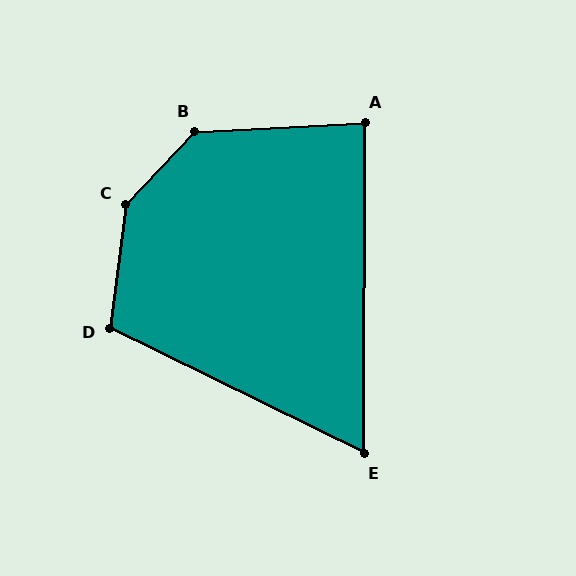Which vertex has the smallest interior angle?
E, at approximately 64 degrees.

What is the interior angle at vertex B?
Approximately 136 degrees (obtuse).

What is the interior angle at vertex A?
Approximately 87 degrees (approximately right).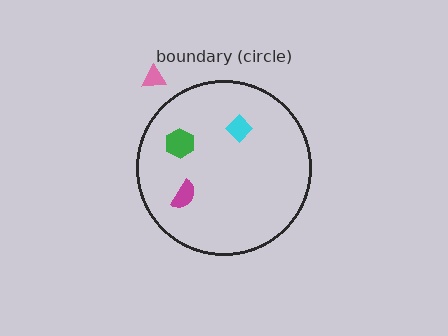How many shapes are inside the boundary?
3 inside, 1 outside.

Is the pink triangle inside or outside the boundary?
Outside.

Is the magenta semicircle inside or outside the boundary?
Inside.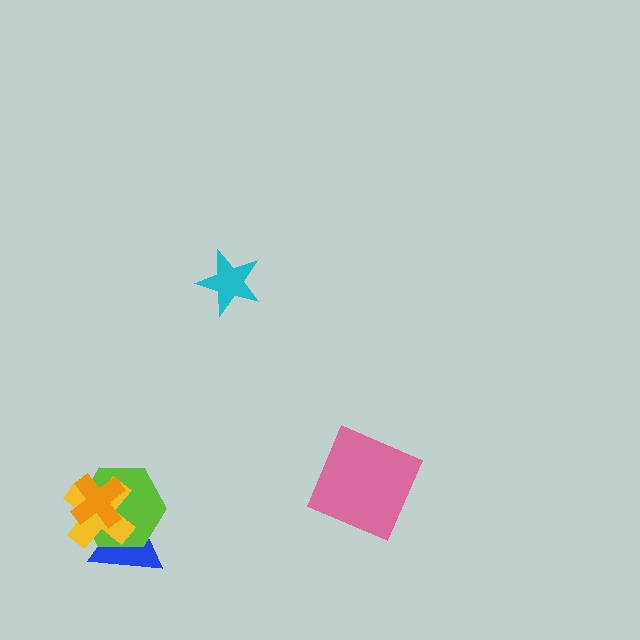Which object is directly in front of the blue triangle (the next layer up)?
The lime hexagon is directly in front of the blue triangle.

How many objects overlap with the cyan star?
0 objects overlap with the cyan star.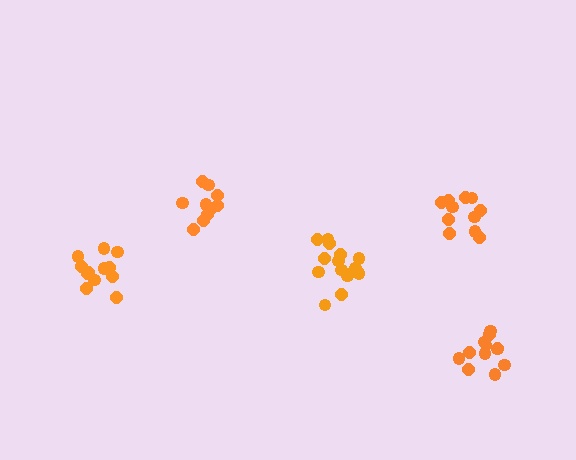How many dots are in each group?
Group 1: 12 dots, Group 2: 15 dots, Group 3: 10 dots, Group 4: 11 dots, Group 5: 12 dots (60 total).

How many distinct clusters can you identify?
There are 5 distinct clusters.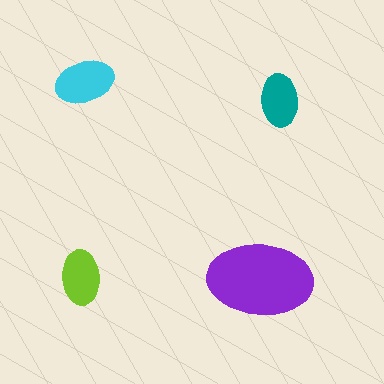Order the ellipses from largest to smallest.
the purple one, the cyan one, the lime one, the teal one.